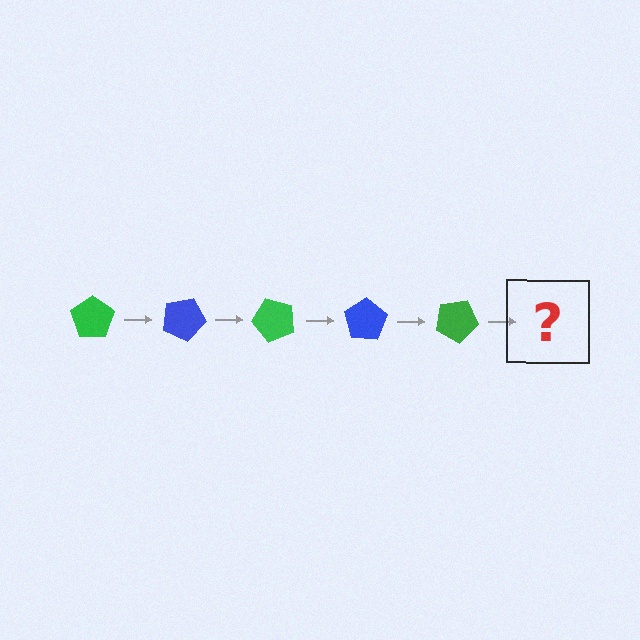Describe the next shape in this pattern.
It should be a blue pentagon, rotated 125 degrees from the start.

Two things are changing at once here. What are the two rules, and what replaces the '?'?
The two rules are that it rotates 25 degrees each step and the color cycles through green and blue. The '?' should be a blue pentagon, rotated 125 degrees from the start.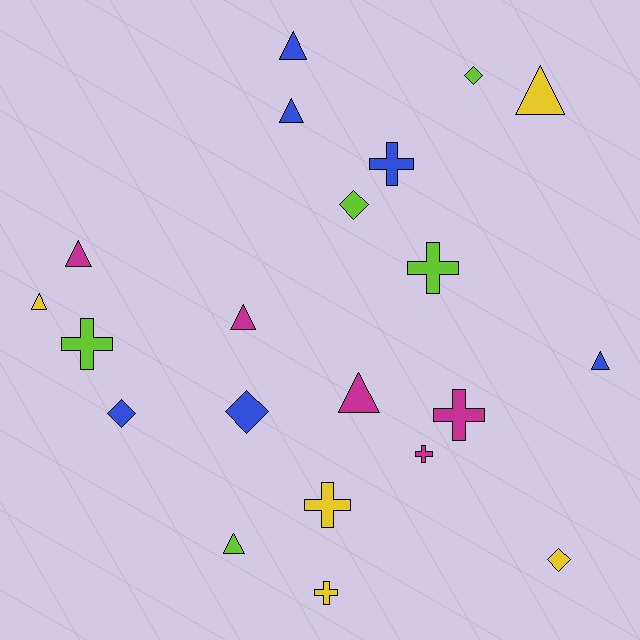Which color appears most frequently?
Blue, with 6 objects.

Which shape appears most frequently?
Triangle, with 9 objects.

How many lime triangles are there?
There is 1 lime triangle.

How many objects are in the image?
There are 21 objects.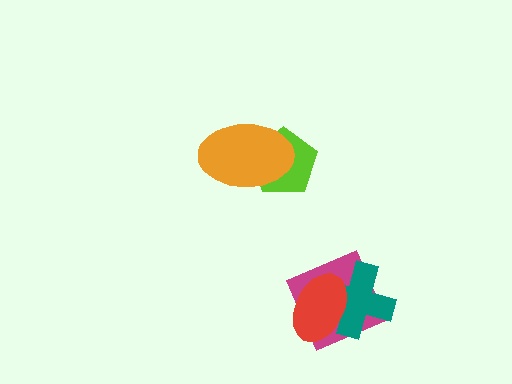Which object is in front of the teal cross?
The red ellipse is in front of the teal cross.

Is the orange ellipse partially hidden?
No, no other shape covers it.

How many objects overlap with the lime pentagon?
1 object overlaps with the lime pentagon.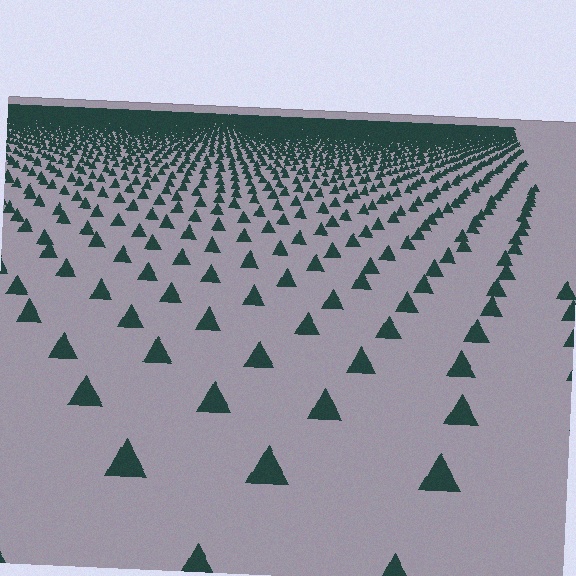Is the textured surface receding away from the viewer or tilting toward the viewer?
The surface is receding away from the viewer. Texture elements get smaller and denser toward the top.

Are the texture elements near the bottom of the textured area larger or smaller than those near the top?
Larger. Near the bottom, elements are closer to the viewer and appear at a bigger on-screen size.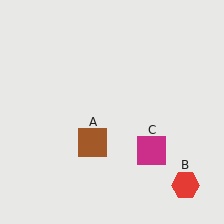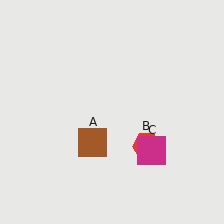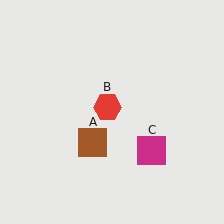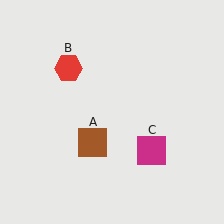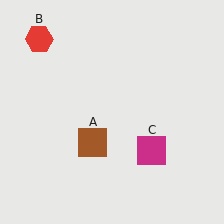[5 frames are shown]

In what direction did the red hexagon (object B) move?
The red hexagon (object B) moved up and to the left.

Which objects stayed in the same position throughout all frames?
Brown square (object A) and magenta square (object C) remained stationary.